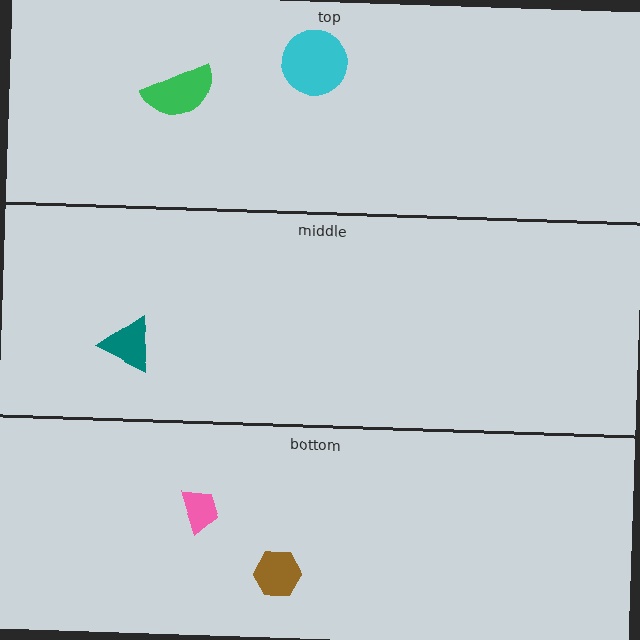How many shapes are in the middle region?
1.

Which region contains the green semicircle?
The top region.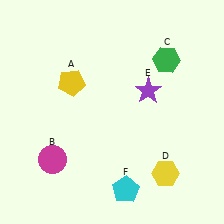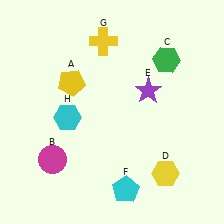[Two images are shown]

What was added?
A yellow cross (G), a cyan hexagon (H) were added in Image 2.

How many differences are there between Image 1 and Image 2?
There are 2 differences between the two images.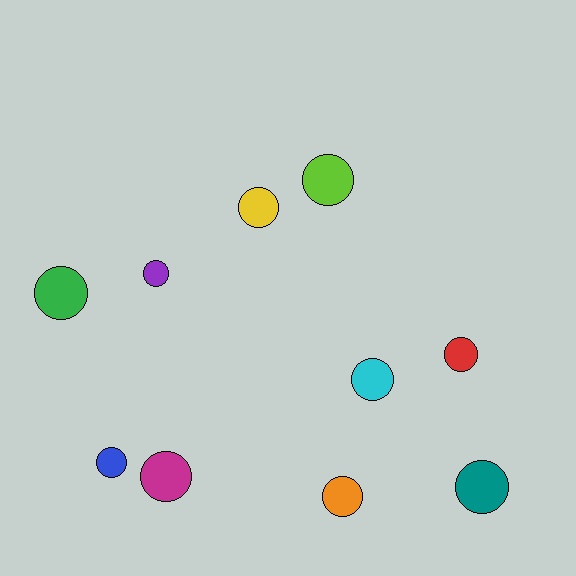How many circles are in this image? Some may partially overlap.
There are 10 circles.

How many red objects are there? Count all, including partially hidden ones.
There is 1 red object.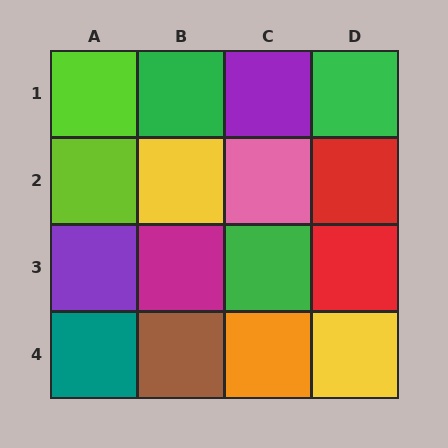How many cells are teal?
1 cell is teal.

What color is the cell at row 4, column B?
Brown.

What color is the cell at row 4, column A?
Teal.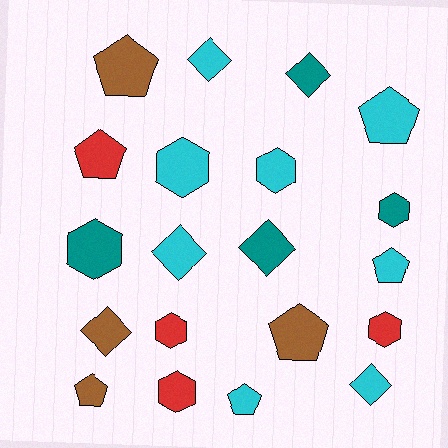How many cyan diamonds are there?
There are 3 cyan diamonds.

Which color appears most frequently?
Cyan, with 8 objects.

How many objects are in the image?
There are 20 objects.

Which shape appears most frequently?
Hexagon, with 7 objects.